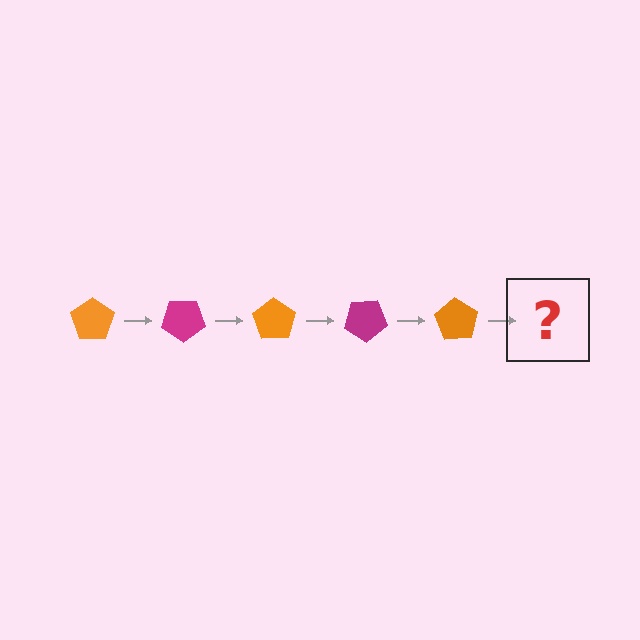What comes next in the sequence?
The next element should be a magenta pentagon, rotated 175 degrees from the start.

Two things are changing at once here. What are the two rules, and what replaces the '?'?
The two rules are that it rotates 35 degrees each step and the color cycles through orange and magenta. The '?' should be a magenta pentagon, rotated 175 degrees from the start.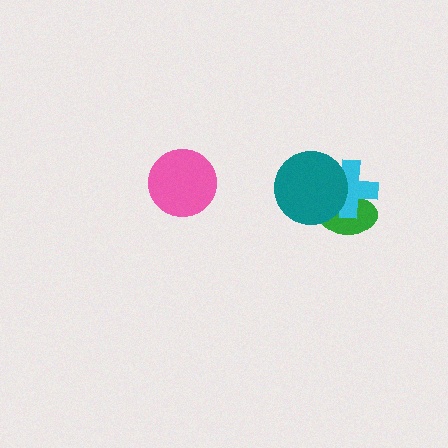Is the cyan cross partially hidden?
Yes, it is partially covered by another shape.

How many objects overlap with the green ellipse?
2 objects overlap with the green ellipse.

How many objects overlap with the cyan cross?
2 objects overlap with the cyan cross.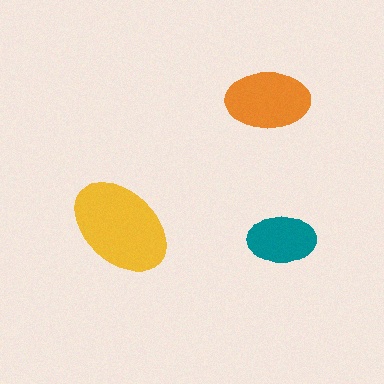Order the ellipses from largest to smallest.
the yellow one, the orange one, the teal one.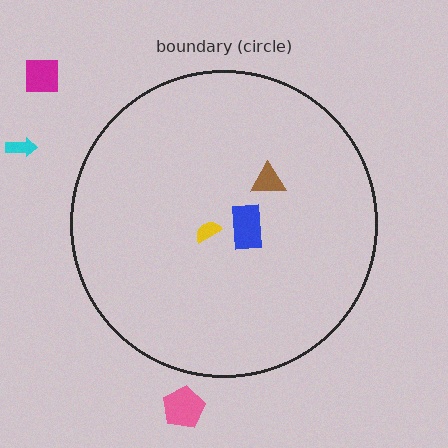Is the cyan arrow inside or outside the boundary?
Outside.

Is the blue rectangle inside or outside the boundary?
Inside.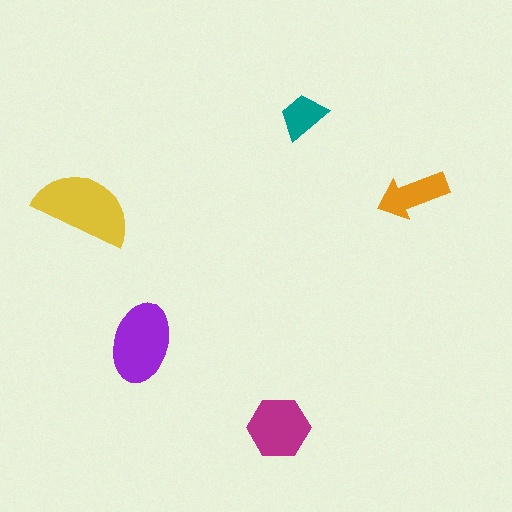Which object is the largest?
The yellow semicircle.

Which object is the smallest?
The teal trapezoid.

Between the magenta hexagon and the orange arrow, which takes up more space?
The magenta hexagon.